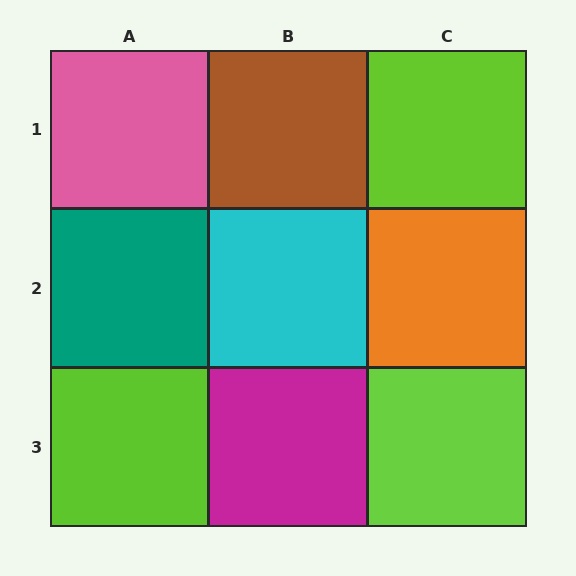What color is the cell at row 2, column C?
Orange.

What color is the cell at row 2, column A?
Teal.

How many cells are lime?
3 cells are lime.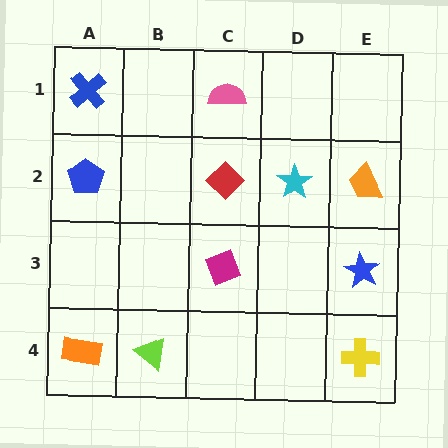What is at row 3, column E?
A blue star.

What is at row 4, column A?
An orange rectangle.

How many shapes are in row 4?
3 shapes.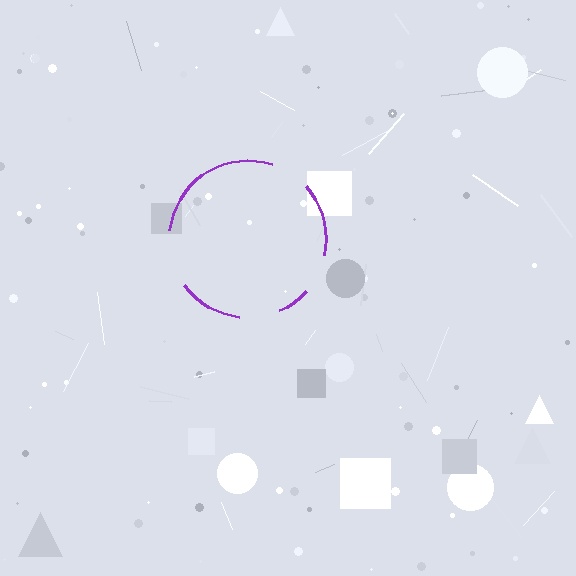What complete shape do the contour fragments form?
The contour fragments form a circle.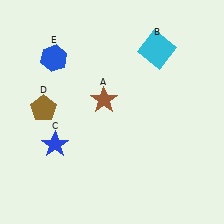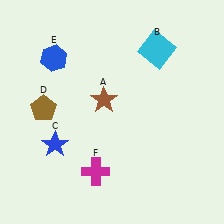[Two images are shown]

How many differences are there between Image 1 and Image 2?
There is 1 difference between the two images.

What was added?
A magenta cross (F) was added in Image 2.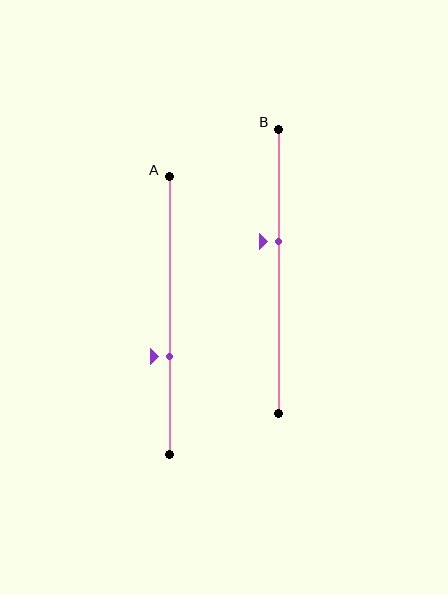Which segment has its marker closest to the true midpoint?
Segment B has its marker closest to the true midpoint.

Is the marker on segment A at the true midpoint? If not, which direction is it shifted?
No, the marker on segment A is shifted downward by about 15% of the segment length.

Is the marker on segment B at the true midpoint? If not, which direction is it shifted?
No, the marker on segment B is shifted upward by about 11% of the segment length.